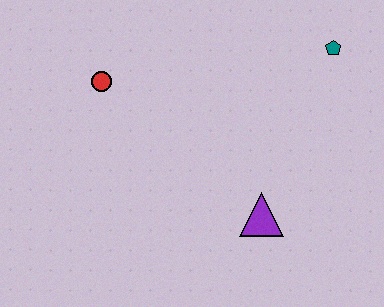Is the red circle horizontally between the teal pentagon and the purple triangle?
No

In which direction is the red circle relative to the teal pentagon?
The red circle is to the left of the teal pentagon.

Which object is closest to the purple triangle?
The teal pentagon is closest to the purple triangle.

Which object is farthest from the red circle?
The teal pentagon is farthest from the red circle.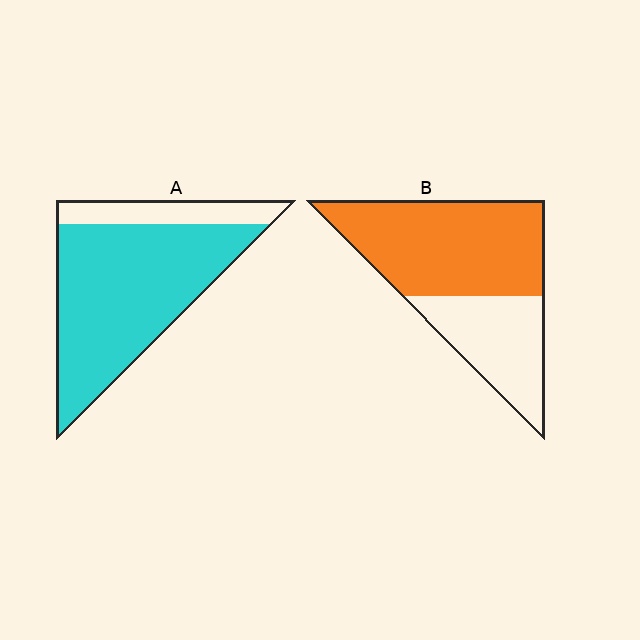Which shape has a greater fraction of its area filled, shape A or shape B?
Shape A.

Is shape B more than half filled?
Yes.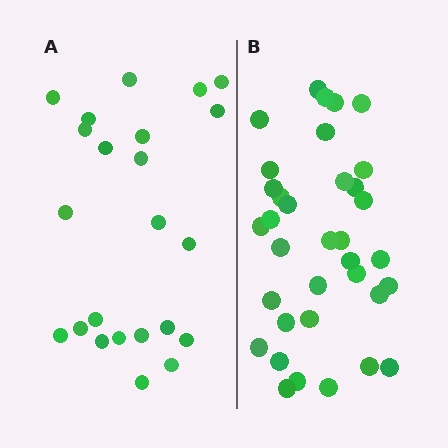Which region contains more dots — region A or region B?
Region B (the right region) has more dots.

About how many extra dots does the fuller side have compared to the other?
Region B has roughly 12 or so more dots than region A.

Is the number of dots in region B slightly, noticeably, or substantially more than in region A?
Region B has substantially more. The ratio is roughly 1.5 to 1.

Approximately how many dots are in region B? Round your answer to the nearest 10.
About 40 dots. (The exact count is 35, which rounds to 40.)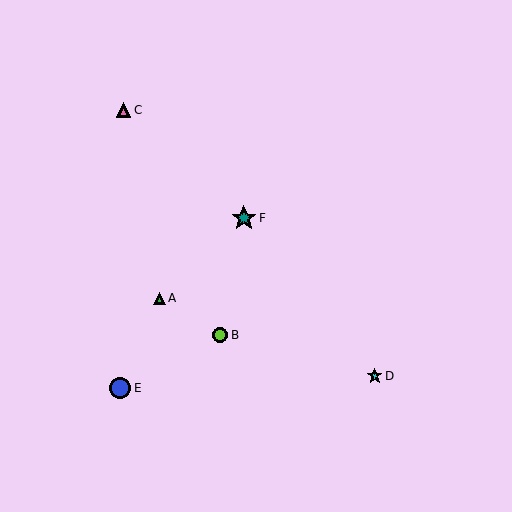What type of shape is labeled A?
Shape A is a green triangle.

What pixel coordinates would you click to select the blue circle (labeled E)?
Click at (120, 388) to select the blue circle E.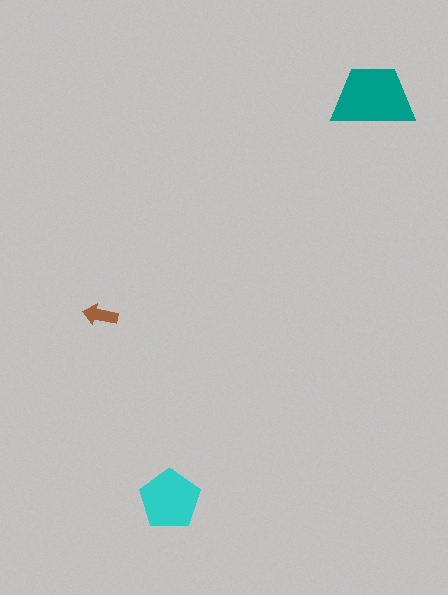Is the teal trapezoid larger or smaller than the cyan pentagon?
Larger.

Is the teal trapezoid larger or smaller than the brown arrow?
Larger.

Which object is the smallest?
The brown arrow.